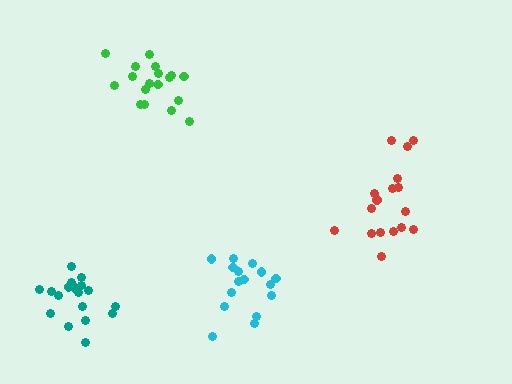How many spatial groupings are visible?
There are 4 spatial groupings.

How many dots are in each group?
Group 1: 17 dots, Group 2: 18 dots, Group 3: 18 dots, Group 4: 16 dots (69 total).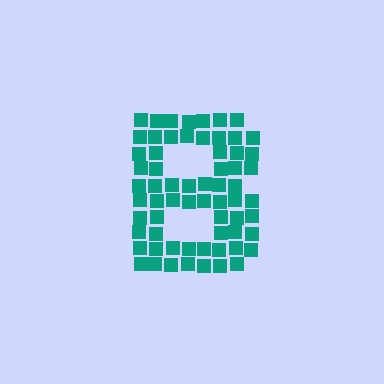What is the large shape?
The large shape is the letter B.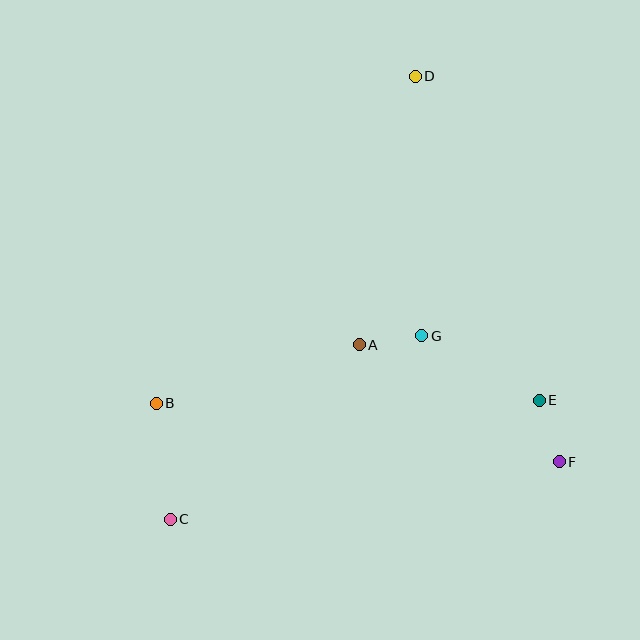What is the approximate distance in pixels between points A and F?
The distance between A and F is approximately 232 pixels.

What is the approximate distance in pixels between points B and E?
The distance between B and E is approximately 383 pixels.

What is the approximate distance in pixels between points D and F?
The distance between D and F is approximately 412 pixels.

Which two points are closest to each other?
Points A and G are closest to each other.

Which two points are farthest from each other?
Points C and D are farthest from each other.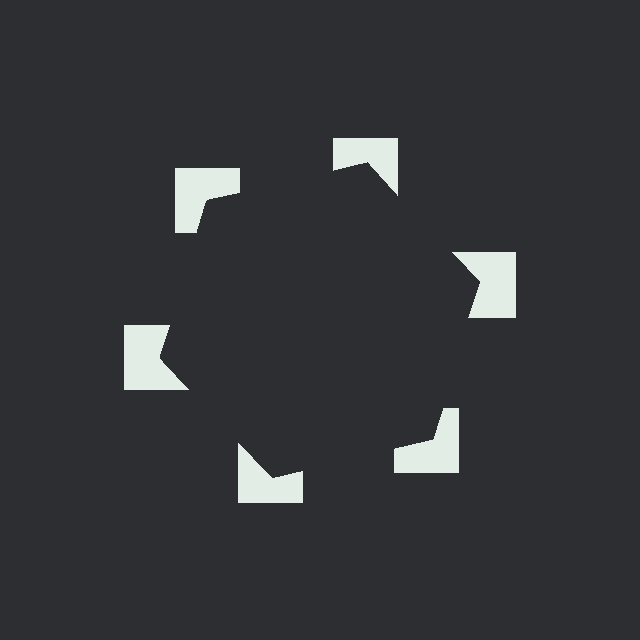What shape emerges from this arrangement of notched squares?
An illusory hexagon — its edges are inferred from the aligned wedge cuts in the notched squares, not physically drawn.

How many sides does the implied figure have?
6 sides.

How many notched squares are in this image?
There are 6 — one at each vertex of the illusory hexagon.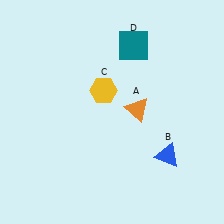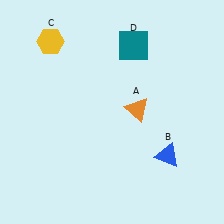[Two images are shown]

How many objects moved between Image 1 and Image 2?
1 object moved between the two images.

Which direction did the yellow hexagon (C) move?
The yellow hexagon (C) moved left.